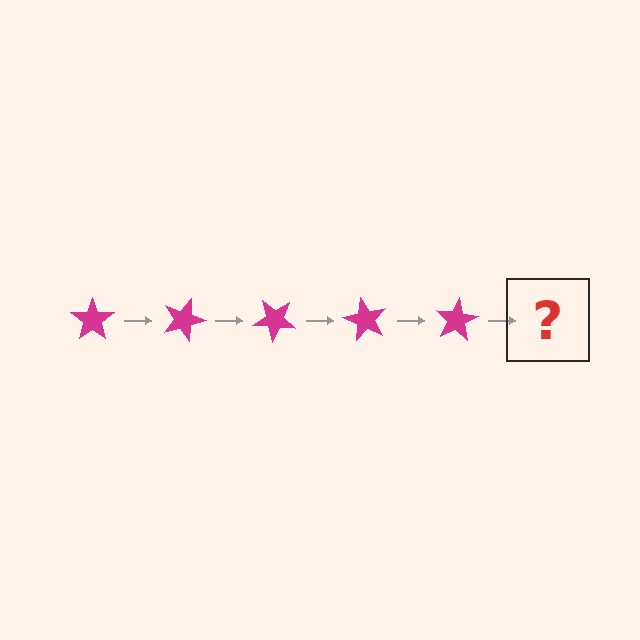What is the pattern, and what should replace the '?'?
The pattern is that the star rotates 20 degrees each step. The '?' should be a magenta star rotated 100 degrees.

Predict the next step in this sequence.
The next step is a magenta star rotated 100 degrees.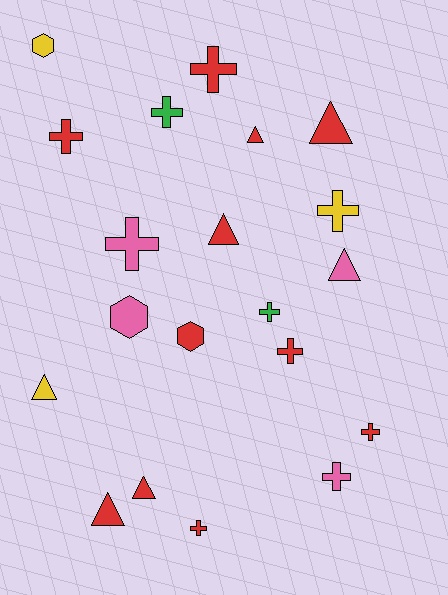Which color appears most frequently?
Red, with 11 objects.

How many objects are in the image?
There are 20 objects.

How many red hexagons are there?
There is 1 red hexagon.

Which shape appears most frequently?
Cross, with 10 objects.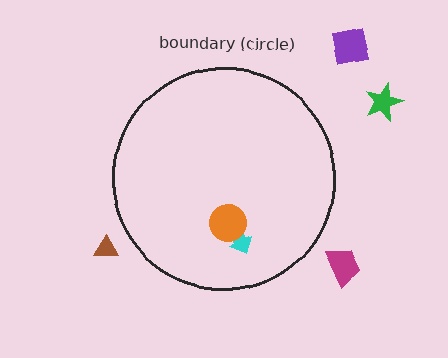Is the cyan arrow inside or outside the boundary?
Inside.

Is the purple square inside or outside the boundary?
Outside.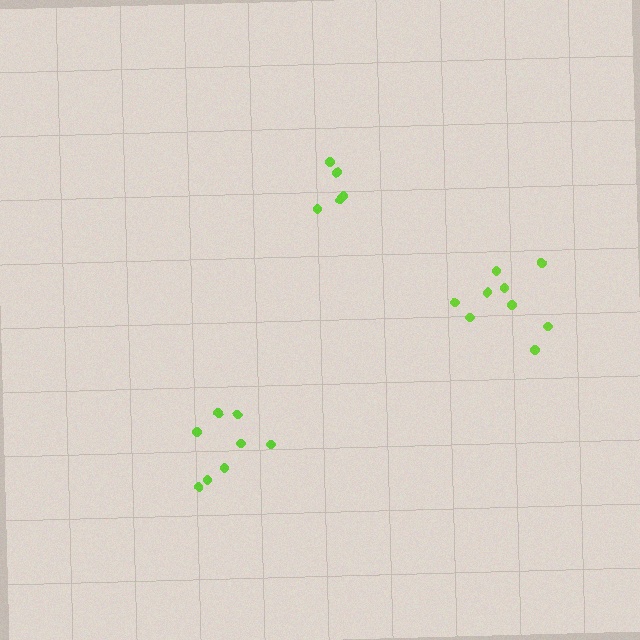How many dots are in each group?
Group 1: 9 dots, Group 2: 5 dots, Group 3: 8 dots (22 total).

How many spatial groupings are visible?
There are 3 spatial groupings.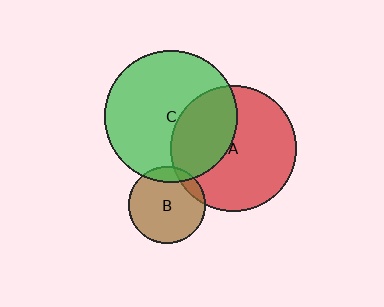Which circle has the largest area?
Circle C (green).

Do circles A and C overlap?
Yes.